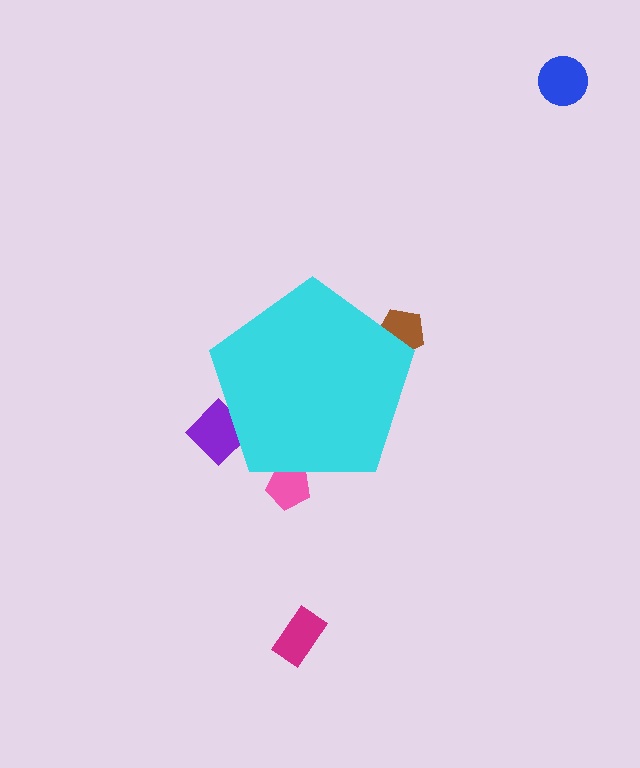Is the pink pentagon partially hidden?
Yes, the pink pentagon is partially hidden behind the cyan pentagon.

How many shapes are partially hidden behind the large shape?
3 shapes are partially hidden.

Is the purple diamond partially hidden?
Yes, the purple diamond is partially hidden behind the cyan pentagon.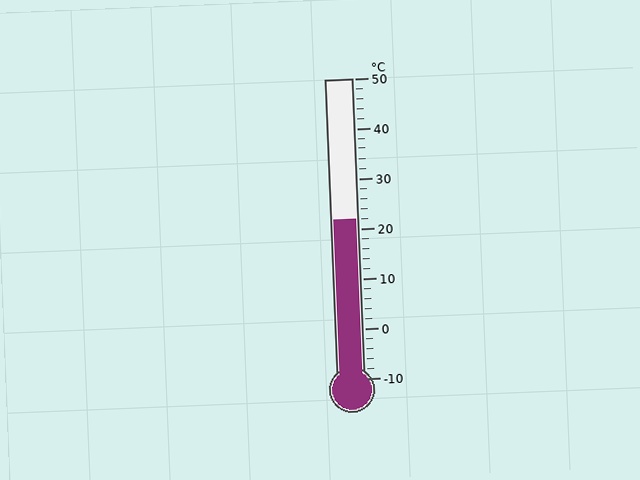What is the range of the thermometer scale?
The thermometer scale ranges from -10°C to 50°C.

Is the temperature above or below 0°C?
The temperature is above 0°C.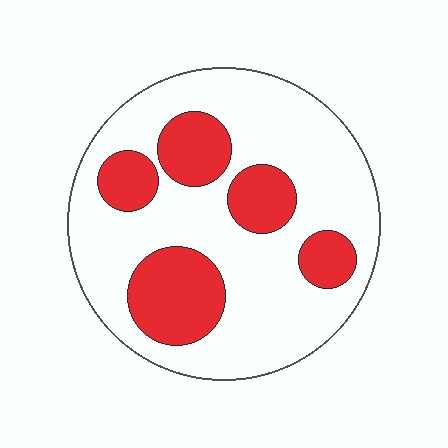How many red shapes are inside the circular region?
5.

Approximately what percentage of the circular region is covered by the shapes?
Approximately 30%.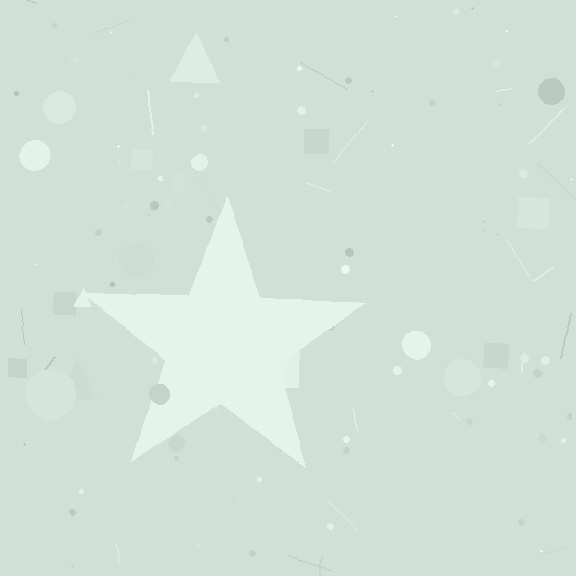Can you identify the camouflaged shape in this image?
The camouflaged shape is a star.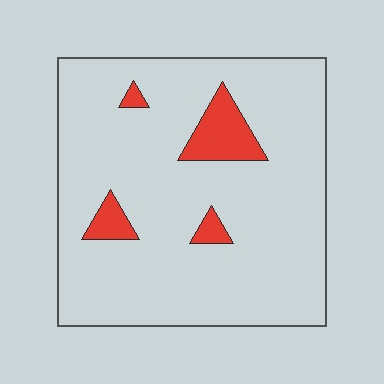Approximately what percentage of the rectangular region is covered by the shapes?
Approximately 10%.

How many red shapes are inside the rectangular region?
4.